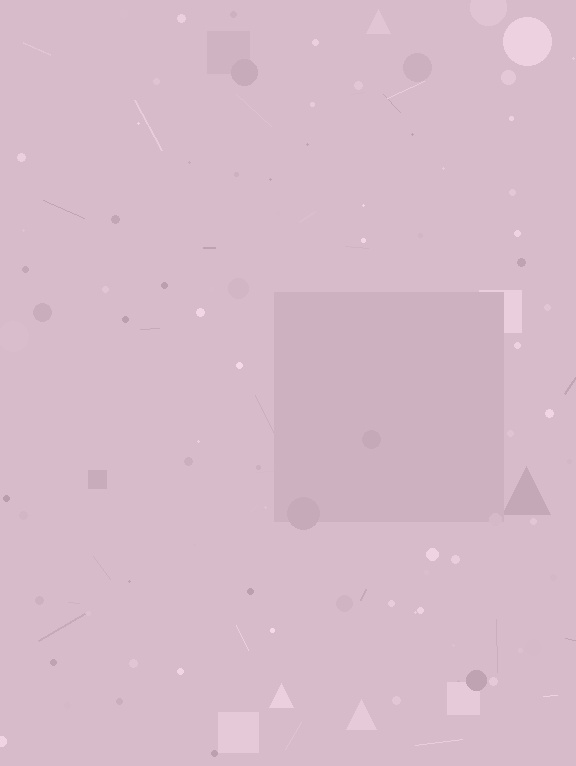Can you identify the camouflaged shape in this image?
The camouflaged shape is a square.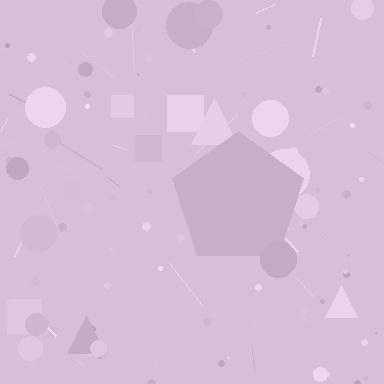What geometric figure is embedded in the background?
A pentagon is embedded in the background.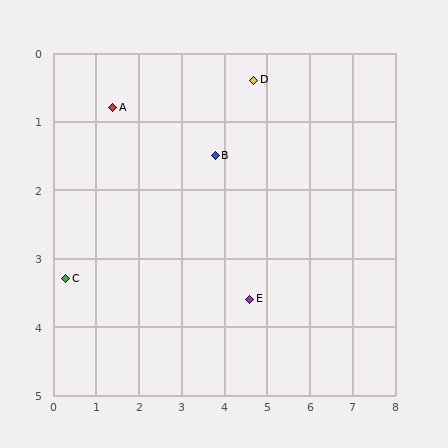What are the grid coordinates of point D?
Point D is at approximately (4.7, 0.4).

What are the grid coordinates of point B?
Point B is at approximately (3.8, 1.5).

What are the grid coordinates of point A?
Point A is at approximately (1.4, 0.8).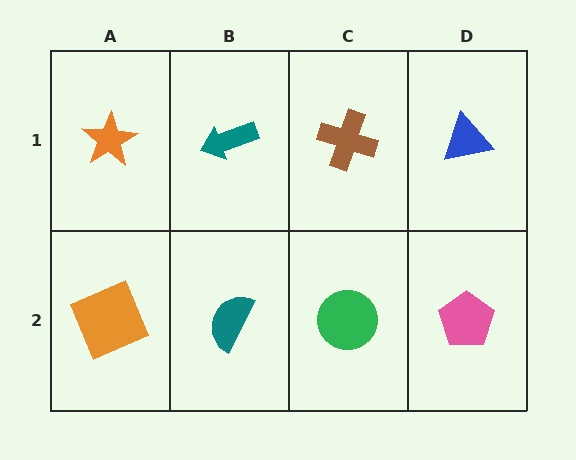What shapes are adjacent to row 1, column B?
A teal semicircle (row 2, column B), an orange star (row 1, column A), a brown cross (row 1, column C).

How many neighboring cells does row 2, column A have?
2.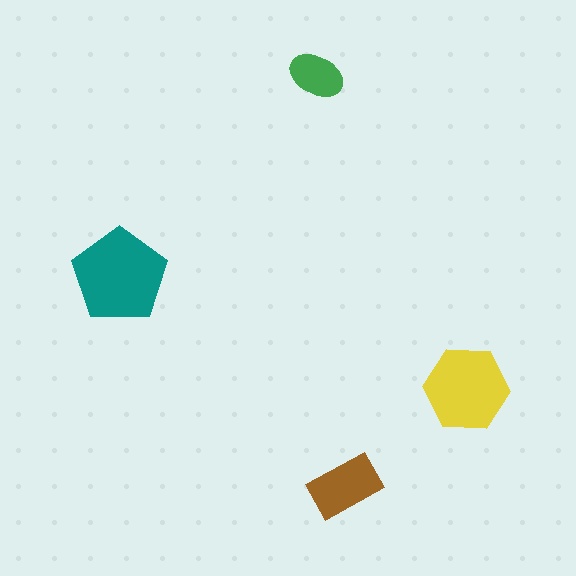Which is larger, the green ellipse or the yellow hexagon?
The yellow hexagon.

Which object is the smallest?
The green ellipse.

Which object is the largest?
The teal pentagon.